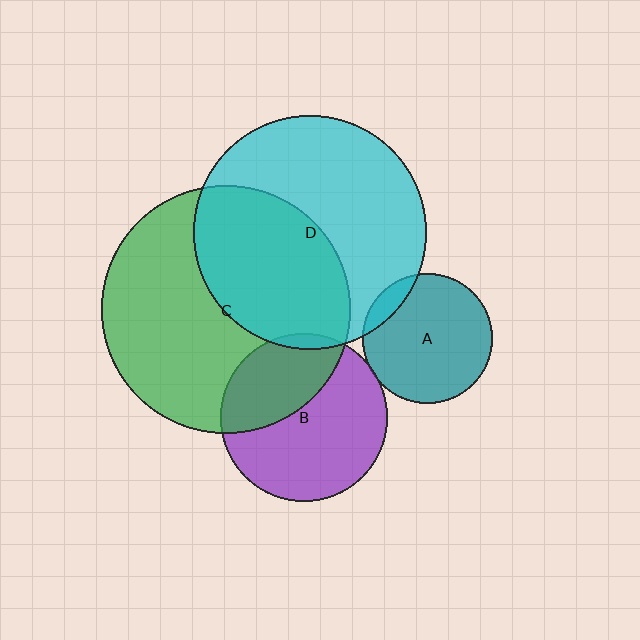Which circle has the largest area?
Circle C (green).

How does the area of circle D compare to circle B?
Approximately 1.9 times.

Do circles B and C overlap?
Yes.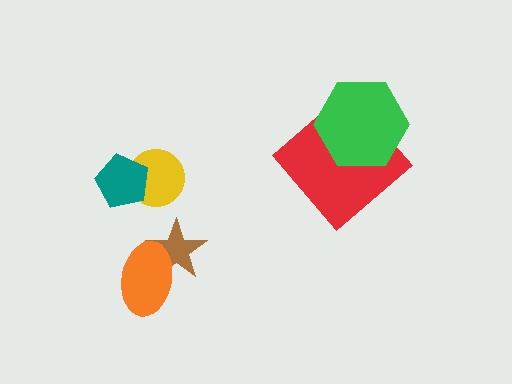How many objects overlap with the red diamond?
1 object overlaps with the red diamond.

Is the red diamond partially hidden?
Yes, it is partially covered by another shape.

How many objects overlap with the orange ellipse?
1 object overlaps with the orange ellipse.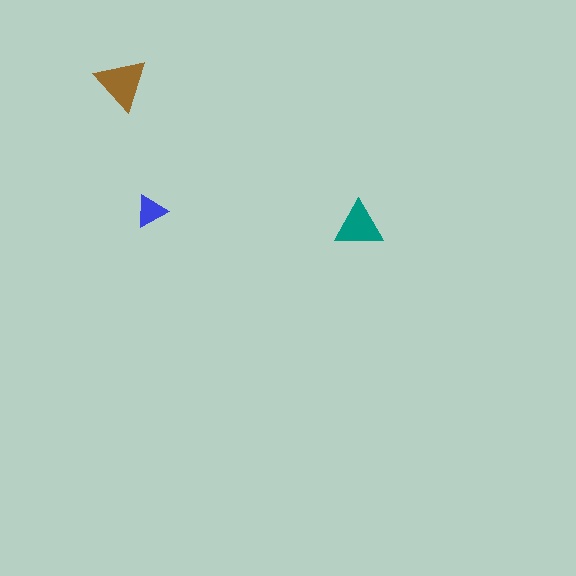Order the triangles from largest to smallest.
the brown one, the teal one, the blue one.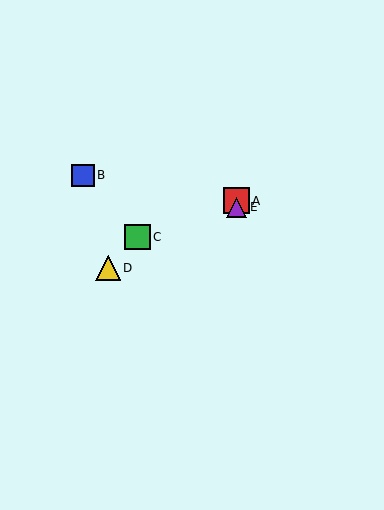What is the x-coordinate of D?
Object D is at x≈108.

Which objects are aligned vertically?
Objects A, E are aligned vertically.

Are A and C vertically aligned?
No, A is at x≈237 and C is at x≈137.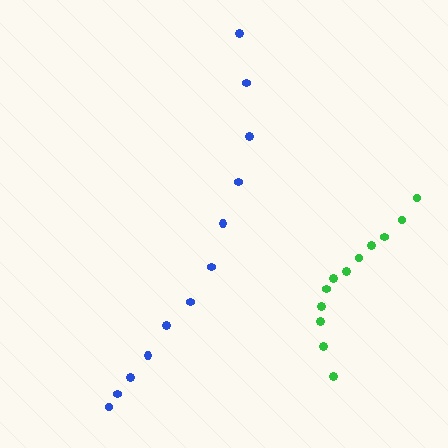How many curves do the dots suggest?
There are 2 distinct paths.